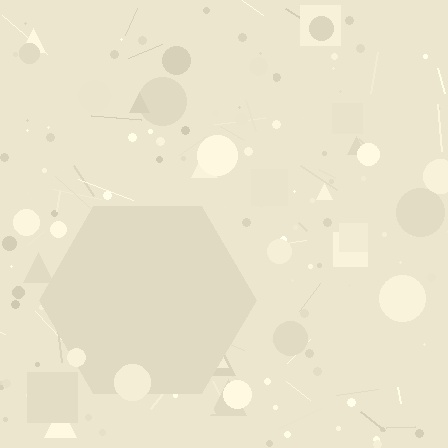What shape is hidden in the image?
A hexagon is hidden in the image.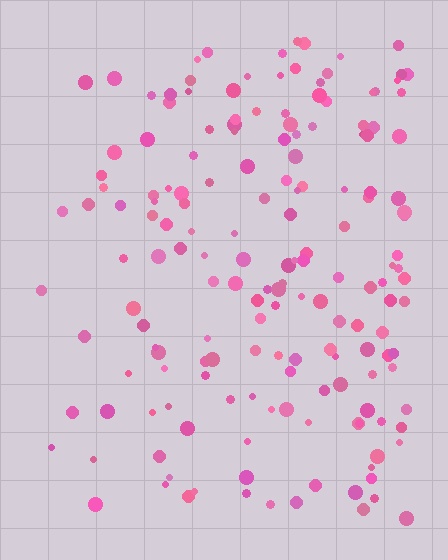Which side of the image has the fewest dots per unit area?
The left.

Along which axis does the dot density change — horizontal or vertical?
Horizontal.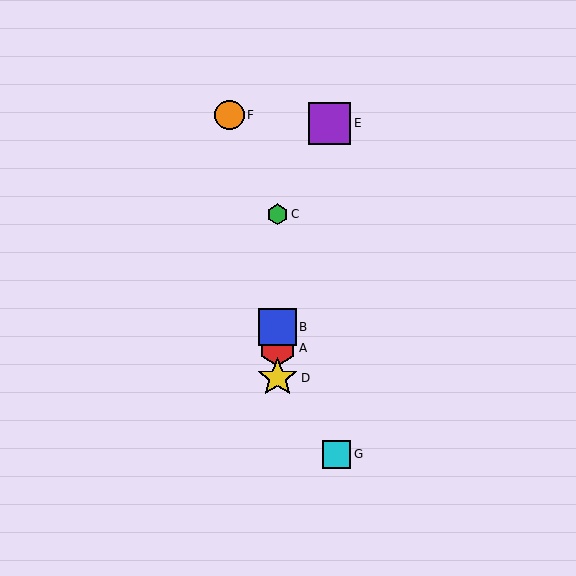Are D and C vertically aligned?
Yes, both are at x≈278.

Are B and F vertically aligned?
No, B is at x≈278 and F is at x≈229.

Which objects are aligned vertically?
Objects A, B, C, D are aligned vertically.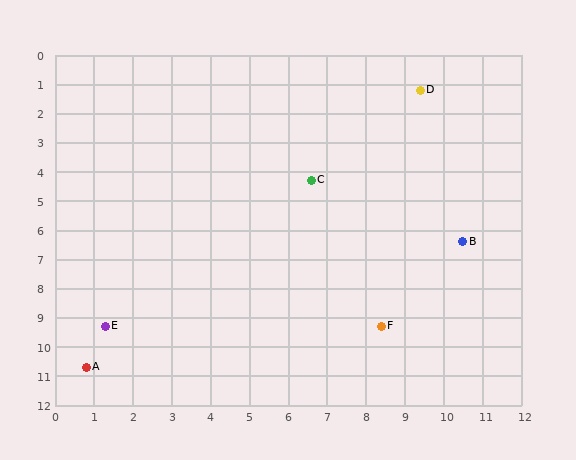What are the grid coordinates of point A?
Point A is at approximately (0.8, 10.7).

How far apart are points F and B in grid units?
Points F and B are about 3.6 grid units apart.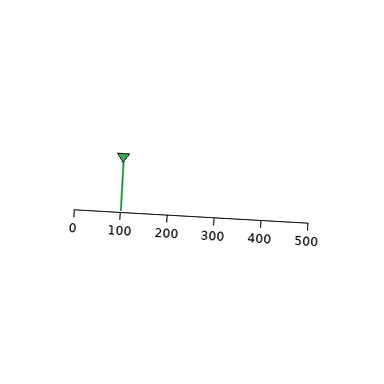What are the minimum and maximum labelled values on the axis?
The axis runs from 0 to 500.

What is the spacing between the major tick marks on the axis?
The major ticks are spaced 100 apart.